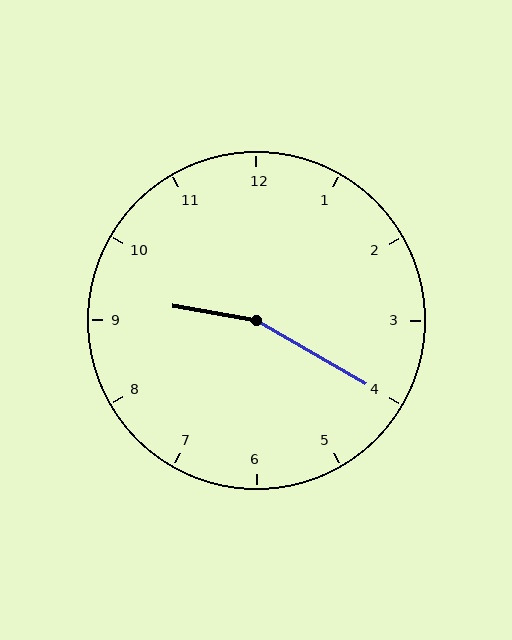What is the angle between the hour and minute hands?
Approximately 160 degrees.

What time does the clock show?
9:20.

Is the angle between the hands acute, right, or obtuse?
It is obtuse.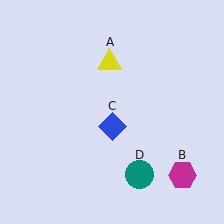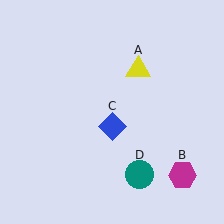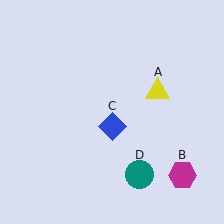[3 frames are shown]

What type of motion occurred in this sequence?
The yellow triangle (object A) rotated clockwise around the center of the scene.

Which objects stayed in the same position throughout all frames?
Magenta hexagon (object B) and blue diamond (object C) and teal circle (object D) remained stationary.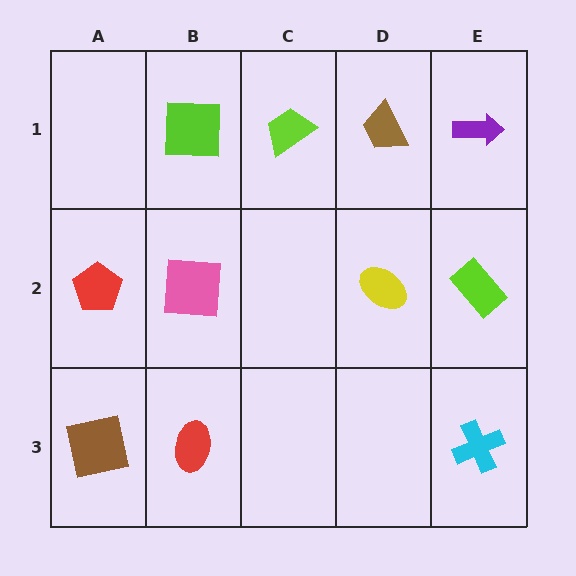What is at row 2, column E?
A lime rectangle.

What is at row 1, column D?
A brown trapezoid.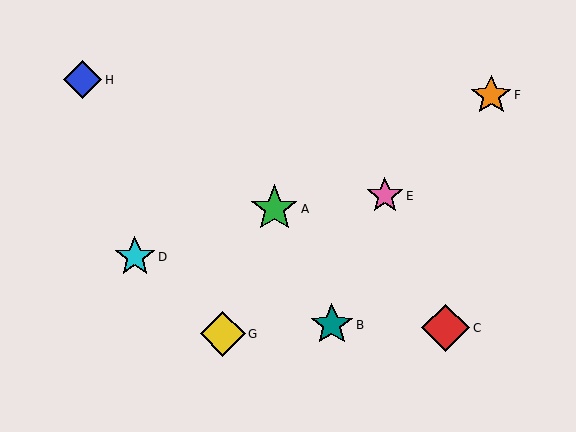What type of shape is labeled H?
Shape H is a blue diamond.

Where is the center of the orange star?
The center of the orange star is at (491, 95).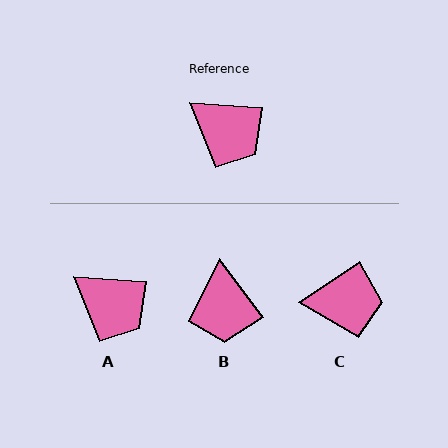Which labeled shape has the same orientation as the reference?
A.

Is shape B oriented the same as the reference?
No, it is off by about 48 degrees.